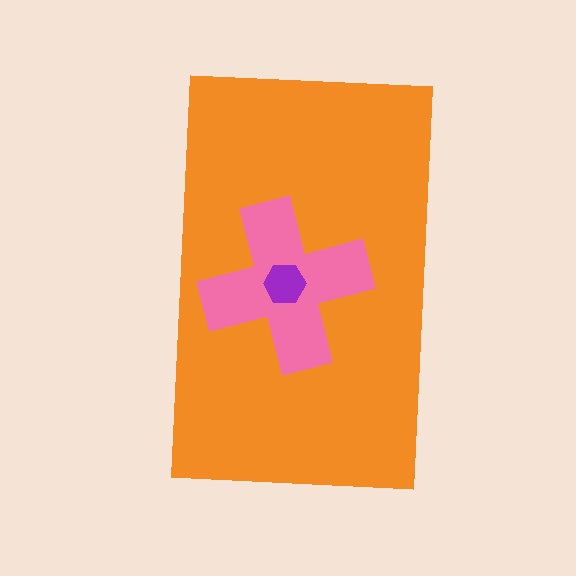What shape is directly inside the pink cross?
The purple hexagon.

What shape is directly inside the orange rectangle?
The pink cross.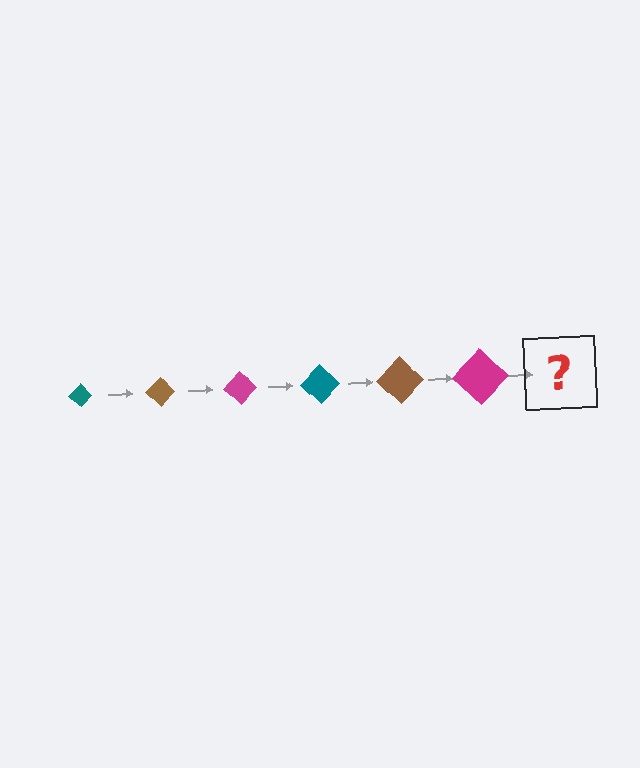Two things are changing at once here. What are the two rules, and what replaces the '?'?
The two rules are that the diamond grows larger each step and the color cycles through teal, brown, and magenta. The '?' should be a teal diamond, larger than the previous one.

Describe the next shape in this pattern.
It should be a teal diamond, larger than the previous one.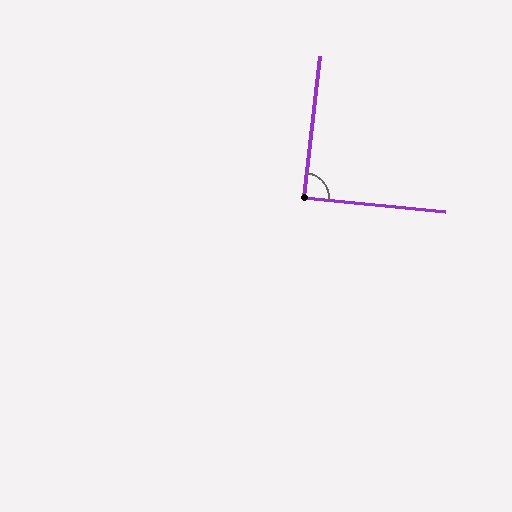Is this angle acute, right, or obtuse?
It is approximately a right angle.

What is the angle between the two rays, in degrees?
Approximately 89 degrees.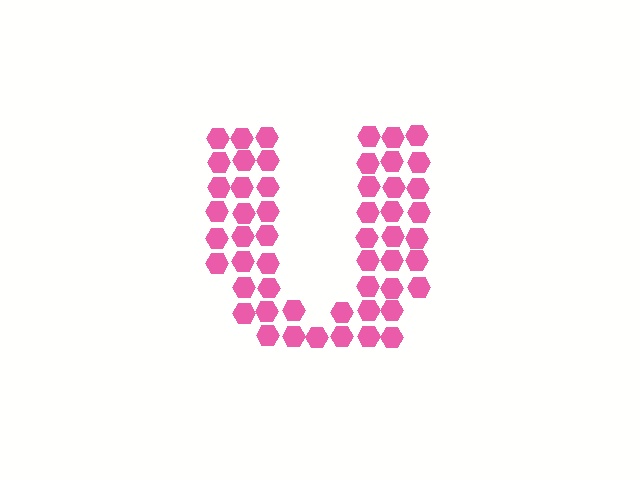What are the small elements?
The small elements are hexagons.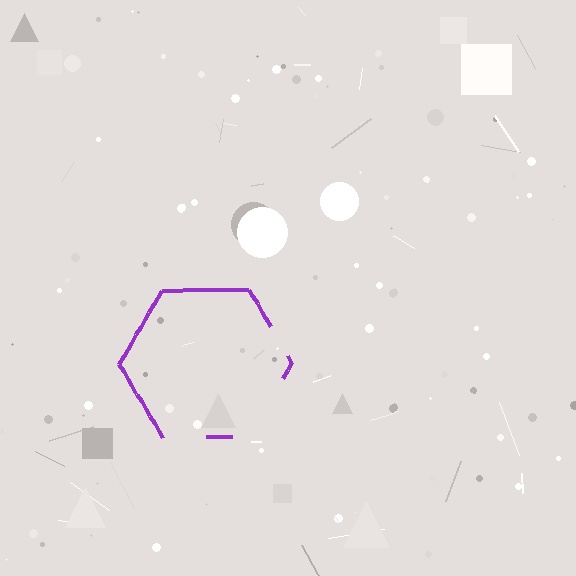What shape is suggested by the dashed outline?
The dashed outline suggests a hexagon.